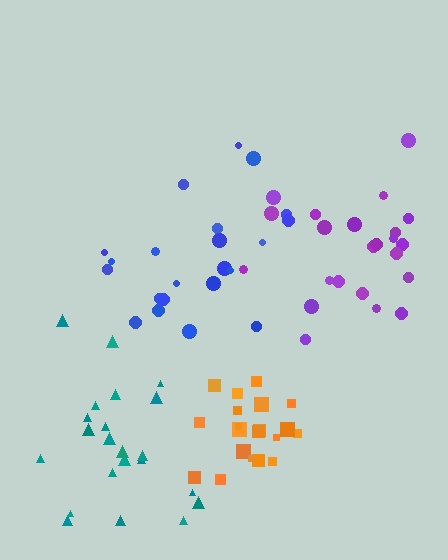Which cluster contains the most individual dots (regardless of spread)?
Purple (23).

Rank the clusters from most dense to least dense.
orange, purple, teal, blue.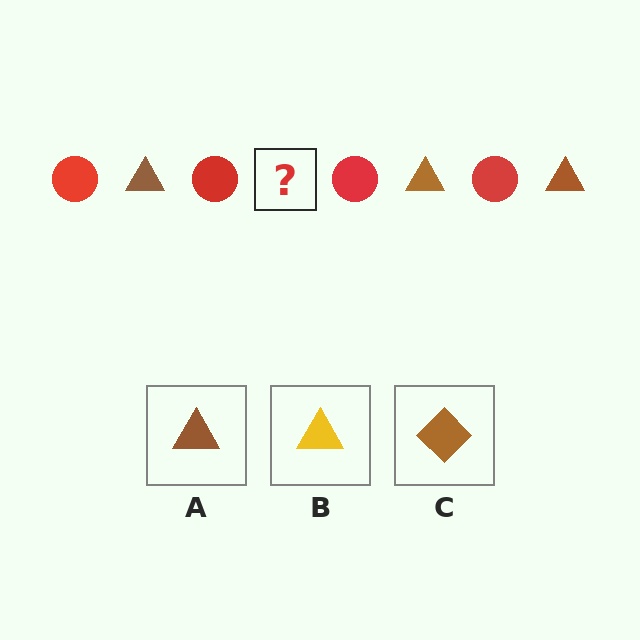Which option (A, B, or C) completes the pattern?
A.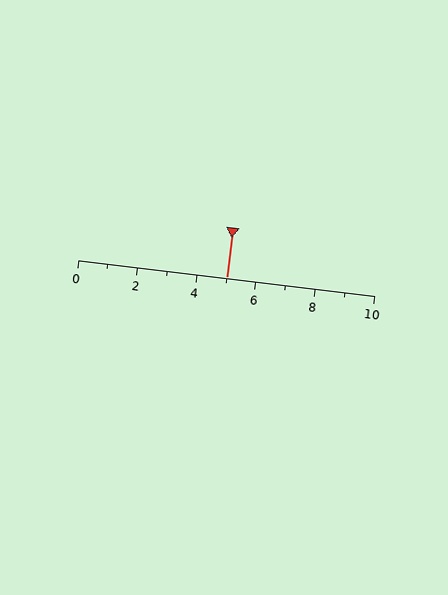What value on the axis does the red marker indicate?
The marker indicates approximately 5.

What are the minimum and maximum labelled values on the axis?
The axis runs from 0 to 10.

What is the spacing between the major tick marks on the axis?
The major ticks are spaced 2 apart.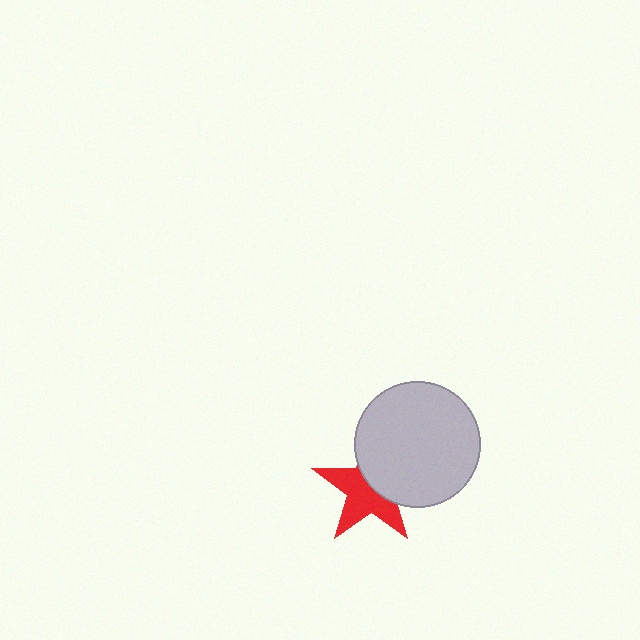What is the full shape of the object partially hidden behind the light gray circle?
The partially hidden object is a red star.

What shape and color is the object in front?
The object in front is a light gray circle.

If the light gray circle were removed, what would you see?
You would see the complete red star.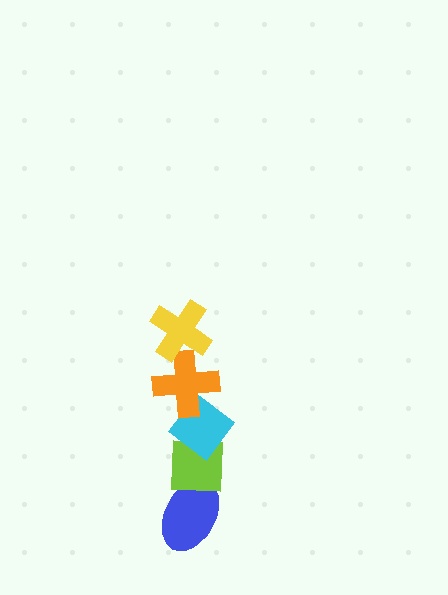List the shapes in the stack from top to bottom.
From top to bottom: the yellow cross, the orange cross, the cyan diamond, the lime square, the blue ellipse.